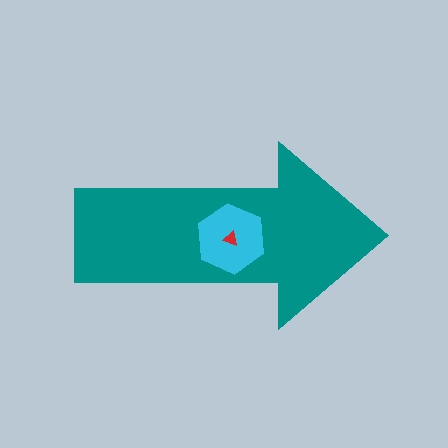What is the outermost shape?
The teal arrow.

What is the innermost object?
The red triangle.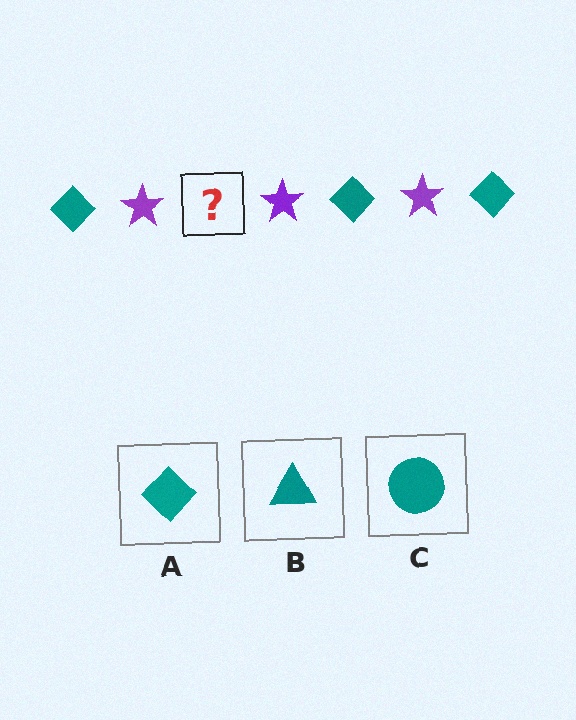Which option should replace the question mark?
Option A.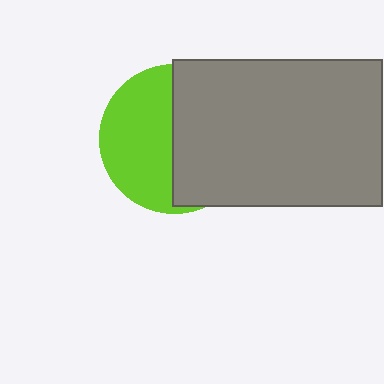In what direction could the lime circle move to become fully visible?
The lime circle could move left. That would shift it out from behind the gray rectangle entirely.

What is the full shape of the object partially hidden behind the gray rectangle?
The partially hidden object is a lime circle.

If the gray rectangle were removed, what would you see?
You would see the complete lime circle.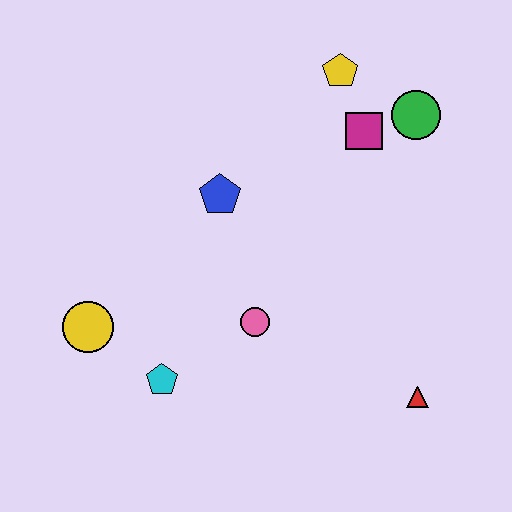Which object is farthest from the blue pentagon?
The red triangle is farthest from the blue pentagon.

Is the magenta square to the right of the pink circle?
Yes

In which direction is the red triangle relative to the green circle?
The red triangle is below the green circle.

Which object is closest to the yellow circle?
The cyan pentagon is closest to the yellow circle.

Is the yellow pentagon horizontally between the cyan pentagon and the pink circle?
No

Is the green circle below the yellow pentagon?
Yes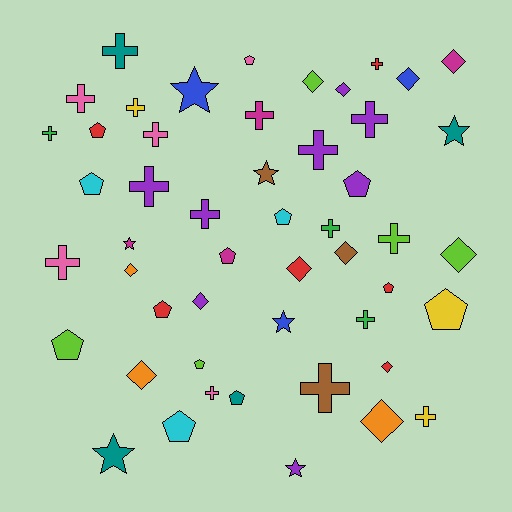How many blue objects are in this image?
There are 3 blue objects.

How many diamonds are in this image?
There are 12 diamonds.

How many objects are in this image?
There are 50 objects.